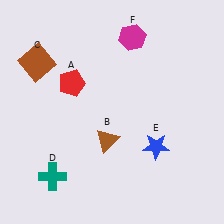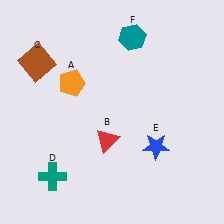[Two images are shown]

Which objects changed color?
A changed from red to orange. B changed from brown to red. F changed from magenta to teal.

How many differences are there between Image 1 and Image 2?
There are 3 differences between the two images.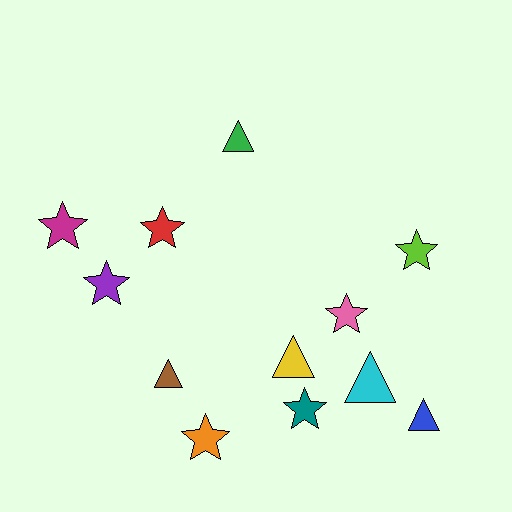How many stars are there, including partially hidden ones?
There are 7 stars.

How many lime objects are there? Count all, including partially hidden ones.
There is 1 lime object.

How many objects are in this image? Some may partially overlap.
There are 12 objects.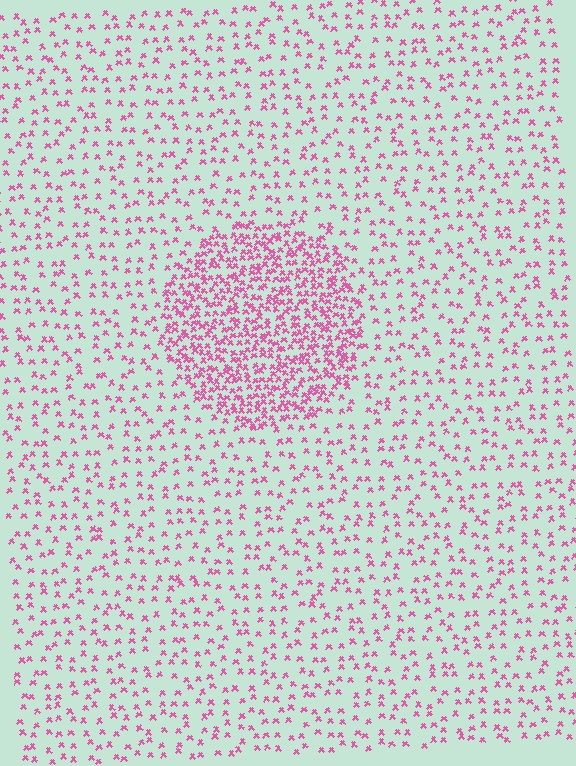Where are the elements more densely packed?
The elements are more densely packed inside the circle boundary.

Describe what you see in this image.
The image contains small pink elements arranged at two different densities. A circle-shaped region is visible where the elements are more densely packed than the surrounding area.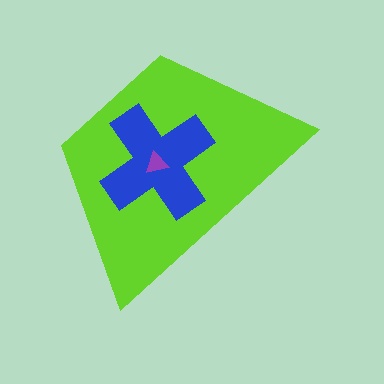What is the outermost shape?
The lime trapezoid.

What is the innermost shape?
The purple triangle.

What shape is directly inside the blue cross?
The purple triangle.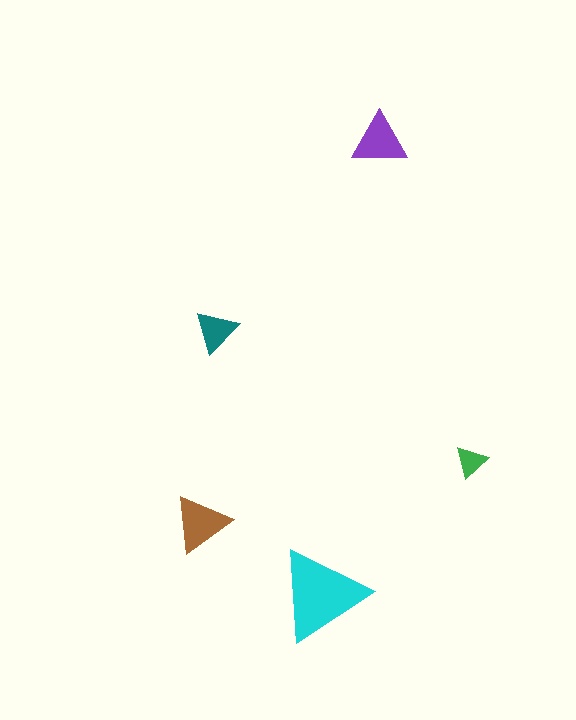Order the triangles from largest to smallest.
the cyan one, the brown one, the purple one, the teal one, the green one.